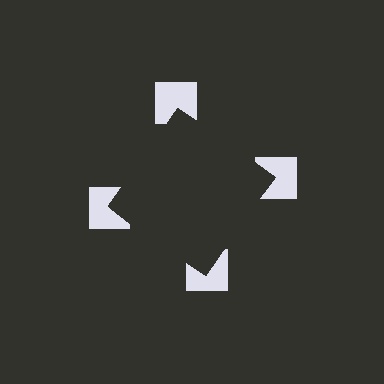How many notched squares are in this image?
There are 4 — one at each vertex of the illusory square.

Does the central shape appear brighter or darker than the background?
It typically appears slightly darker than the background, even though no actual brightness change is drawn.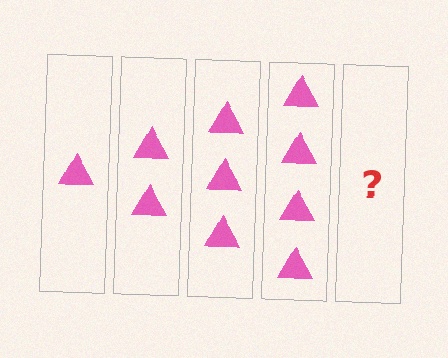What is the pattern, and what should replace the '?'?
The pattern is that each step adds one more triangle. The '?' should be 5 triangles.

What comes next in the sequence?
The next element should be 5 triangles.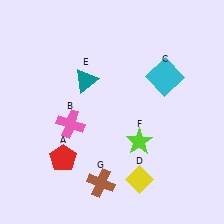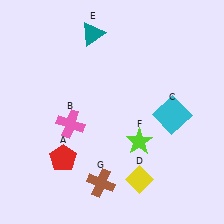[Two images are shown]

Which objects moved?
The objects that moved are: the cyan square (C), the teal triangle (E).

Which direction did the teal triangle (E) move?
The teal triangle (E) moved up.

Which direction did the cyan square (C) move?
The cyan square (C) moved down.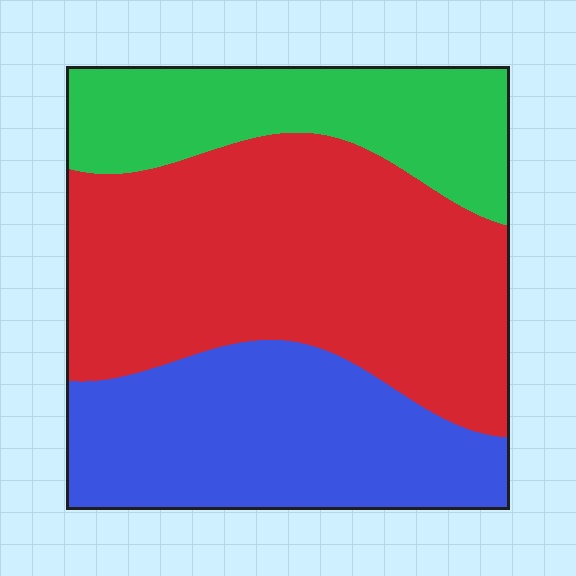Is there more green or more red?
Red.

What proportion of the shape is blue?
Blue covers roughly 30% of the shape.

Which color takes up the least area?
Green, at roughly 20%.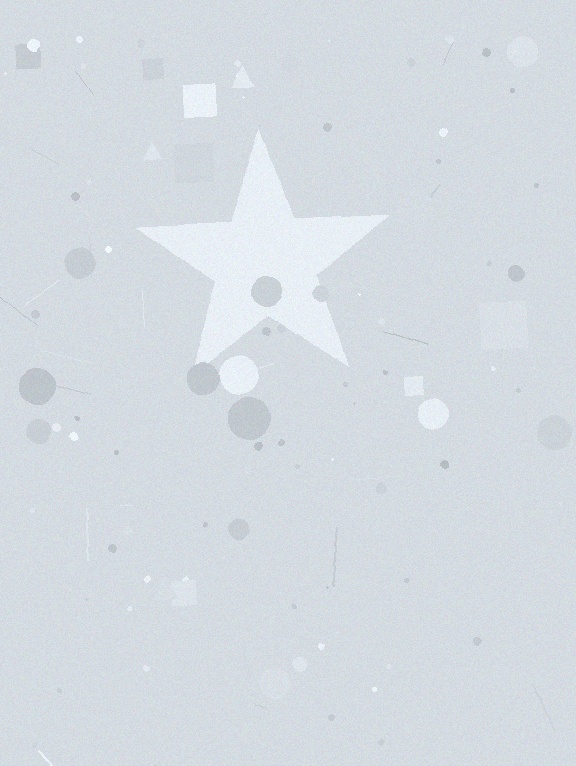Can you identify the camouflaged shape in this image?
The camouflaged shape is a star.